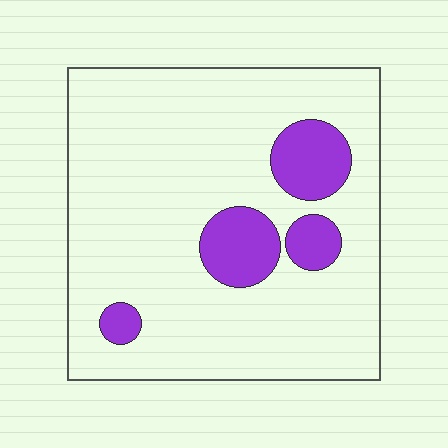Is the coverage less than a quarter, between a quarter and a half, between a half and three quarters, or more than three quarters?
Less than a quarter.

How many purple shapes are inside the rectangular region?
4.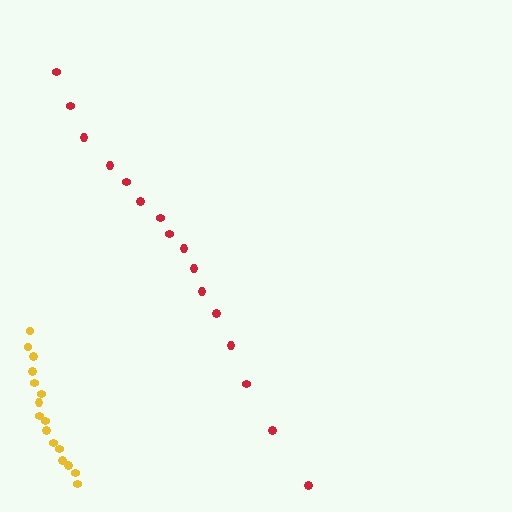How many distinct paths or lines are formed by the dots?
There are 2 distinct paths.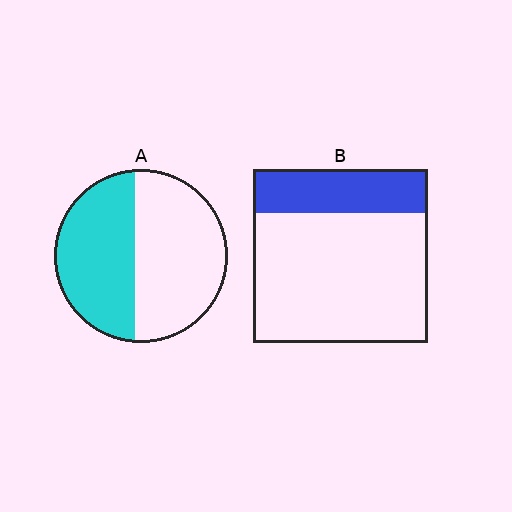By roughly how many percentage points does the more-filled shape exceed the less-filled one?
By roughly 20 percentage points (A over B).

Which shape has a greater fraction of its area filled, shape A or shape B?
Shape A.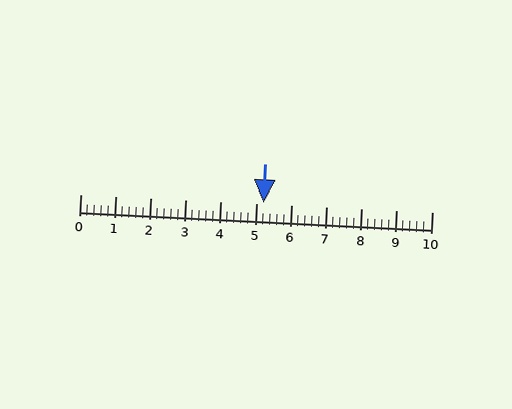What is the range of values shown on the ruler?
The ruler shows values from 0 to 10.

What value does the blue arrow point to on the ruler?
The blue arrow points to approximately 5.2.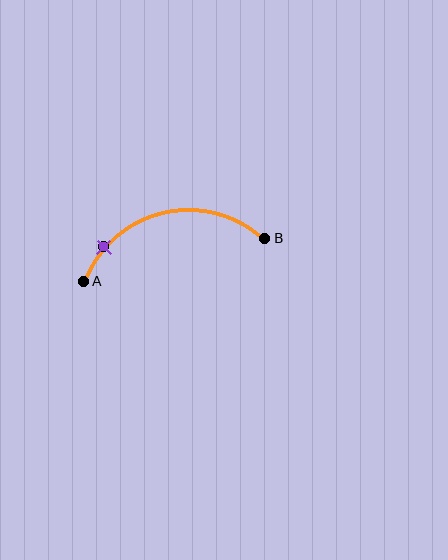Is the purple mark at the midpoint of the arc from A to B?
No. The purple mark lies on the arc but is closer to endpoint A. The arc midpoint would be at the point on the curve equidistant along the arc from both A and B.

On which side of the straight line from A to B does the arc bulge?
The arc bulges above the straight line connecting A and B.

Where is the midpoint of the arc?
The arc midpoint is the point on the curve farthest from the straight line joining A and B. It sits above that line.